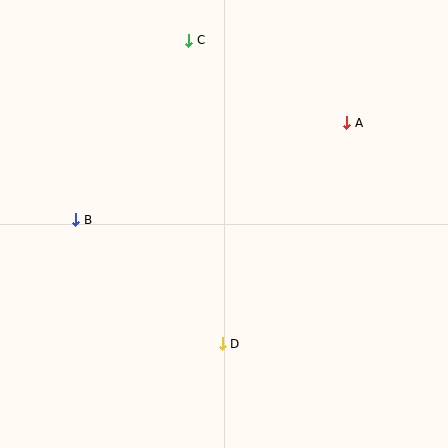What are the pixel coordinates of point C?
Point C is at (189, 40).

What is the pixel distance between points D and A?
The distance between D and A is 254 pixels.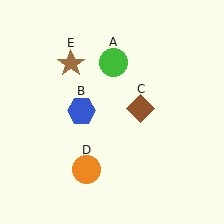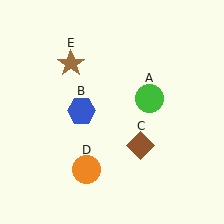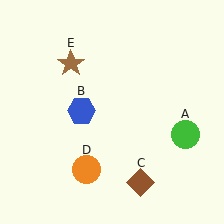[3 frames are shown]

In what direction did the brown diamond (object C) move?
The brown diamond (object C) moved down.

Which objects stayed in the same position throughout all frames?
Blue hexagon (object B) and orange circle (object D) and brown star (object E) remained stationary.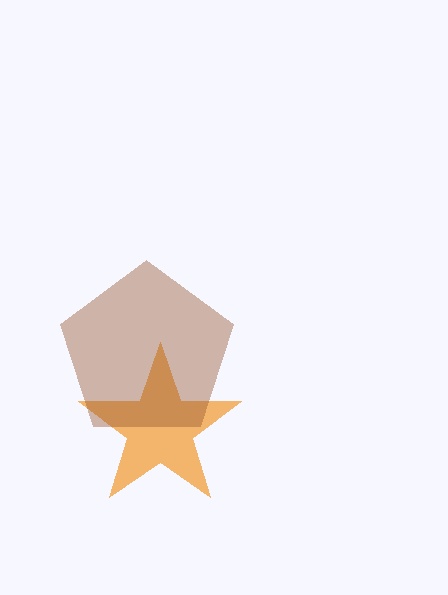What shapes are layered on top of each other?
The layered shapes are: an orange star, a brown pentagon.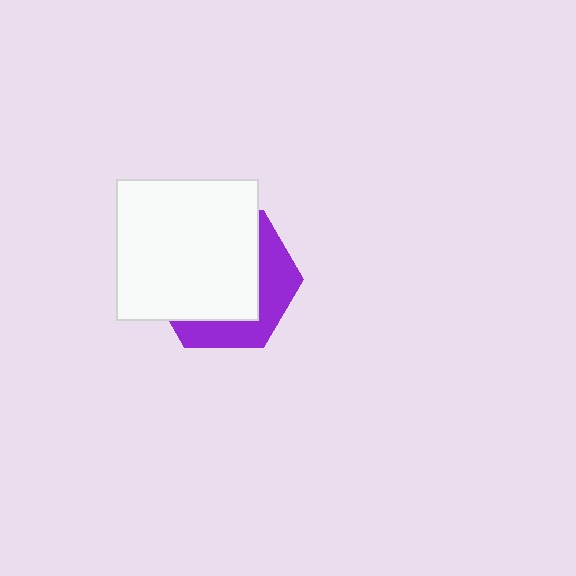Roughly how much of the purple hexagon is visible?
A small part of it is visible (roughly 34%).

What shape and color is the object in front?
The object in front is a white square.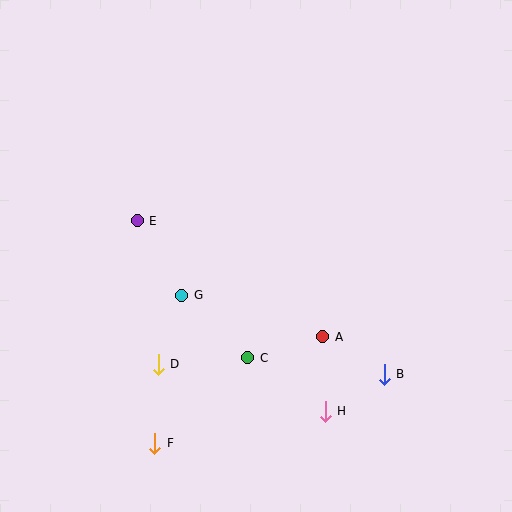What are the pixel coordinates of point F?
Point F is at (155, 443).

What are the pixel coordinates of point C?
Point C is at (248, 358).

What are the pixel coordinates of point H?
Point H is at (325, 411).